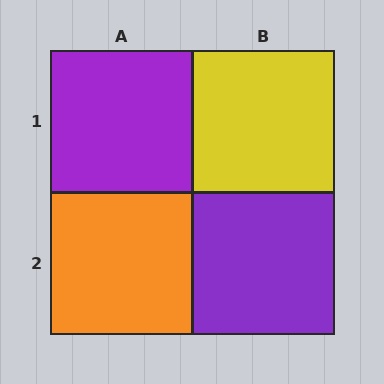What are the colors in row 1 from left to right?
Purple, yellow.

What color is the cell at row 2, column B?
Purple.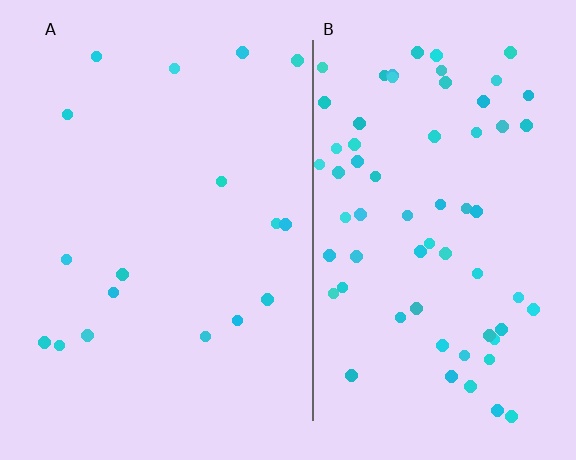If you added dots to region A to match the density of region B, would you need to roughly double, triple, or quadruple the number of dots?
Approximately quadruple.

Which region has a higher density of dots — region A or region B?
B (the right).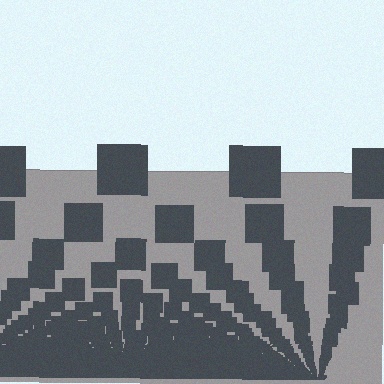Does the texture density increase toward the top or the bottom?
Density increases toward the bottom.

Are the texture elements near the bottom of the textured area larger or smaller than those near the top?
Smaller. The gradient is inverted — elements near the bottom are smaller and denser.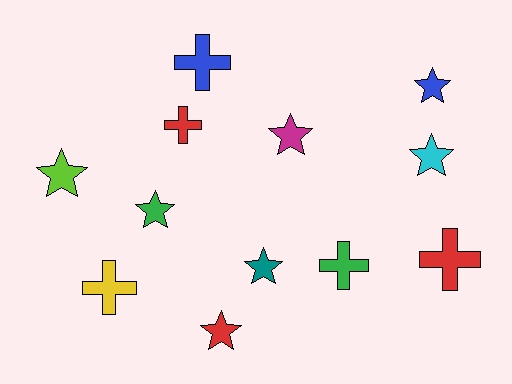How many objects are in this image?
There are 12 objects.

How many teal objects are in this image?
There is 1 teal object.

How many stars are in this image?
There are 7 stars.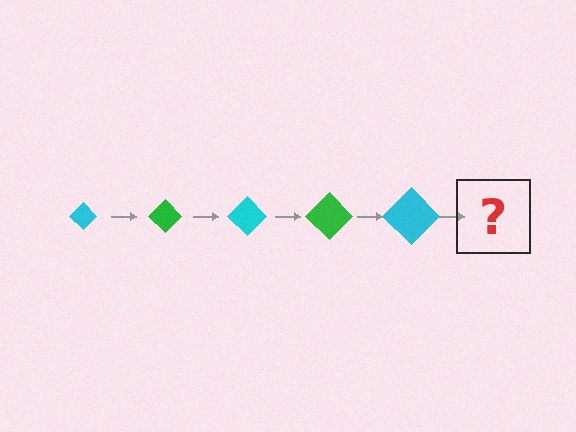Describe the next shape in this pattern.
It should be a green diamond, larger than the previous one.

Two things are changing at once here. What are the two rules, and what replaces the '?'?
The two rules are that the diamond grows larger each step and the color cycles through cyan and green. The '?' should be a green diamond, larger than the previous one.